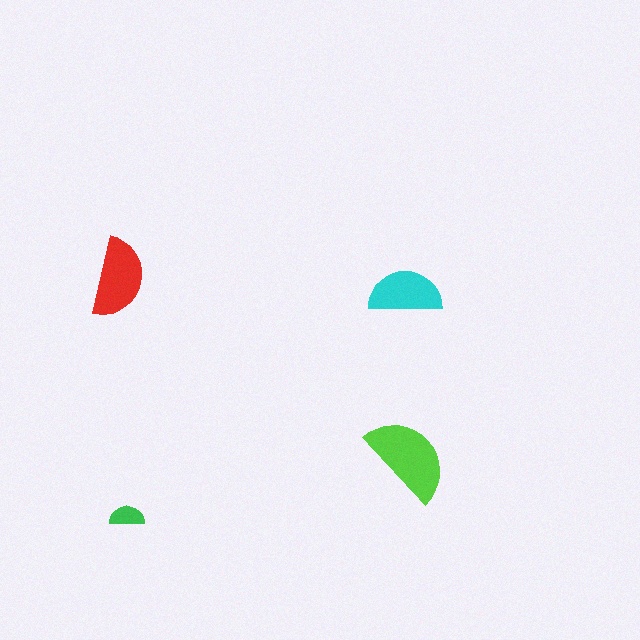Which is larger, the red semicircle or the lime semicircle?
The lime one.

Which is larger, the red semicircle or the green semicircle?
The red one.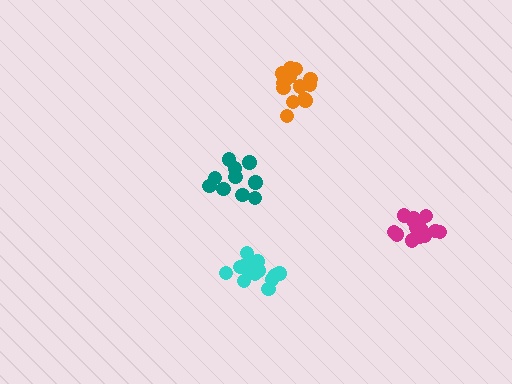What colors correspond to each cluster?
The clusters are colored: orange, magenta, cyan, teal.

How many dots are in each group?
Group 1: 14 dots, Group 2: 14 dots, Group 3: 15 dots, Group 4: 10 dots (53 total).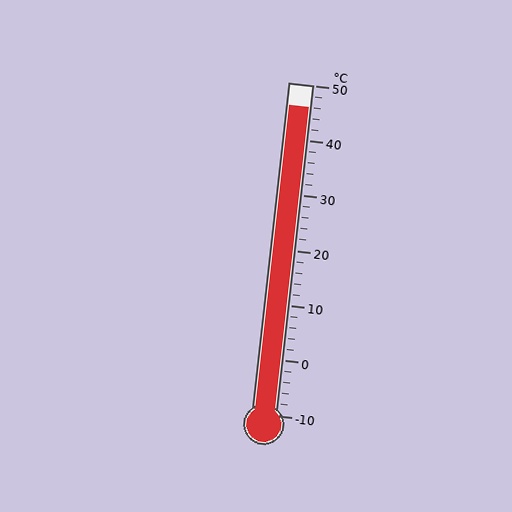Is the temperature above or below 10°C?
The temperature is above 10°C.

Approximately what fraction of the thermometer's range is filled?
The thermometer is filled to approximately 95% of its range.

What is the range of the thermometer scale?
The thermometer scale ranges from -10°C to 50°C.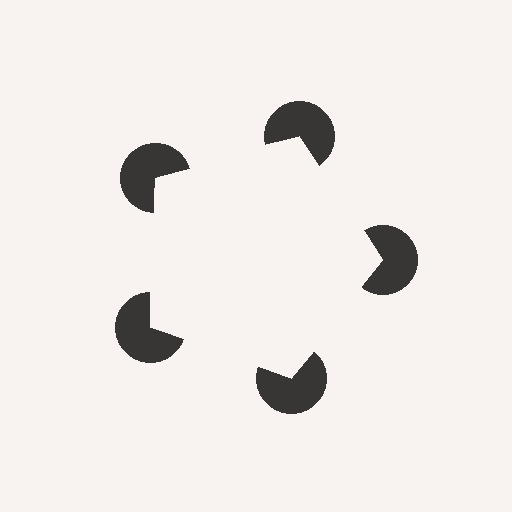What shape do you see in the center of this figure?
An illusory pentagon — its edges are inferred from the aligned wedge cuts in the pac-man discs, not physically drawn.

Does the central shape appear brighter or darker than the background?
It typically appears slightly brighter than the background, even though no actual brightness change is drawn.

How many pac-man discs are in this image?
There are 5 — one at each vertex of the illusory pentagon.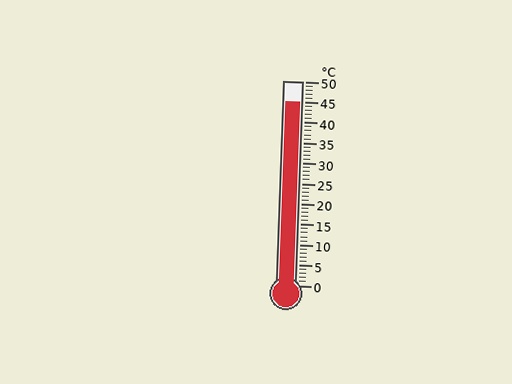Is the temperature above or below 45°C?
The temperature is at 45°C.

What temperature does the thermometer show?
The thermometer shows approximately 45°C.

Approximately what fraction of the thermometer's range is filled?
The thermometer is filled to approximately 90% of its range.